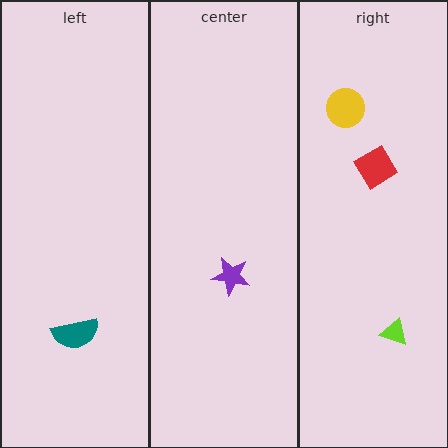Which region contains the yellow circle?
The right region.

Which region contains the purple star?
The center region.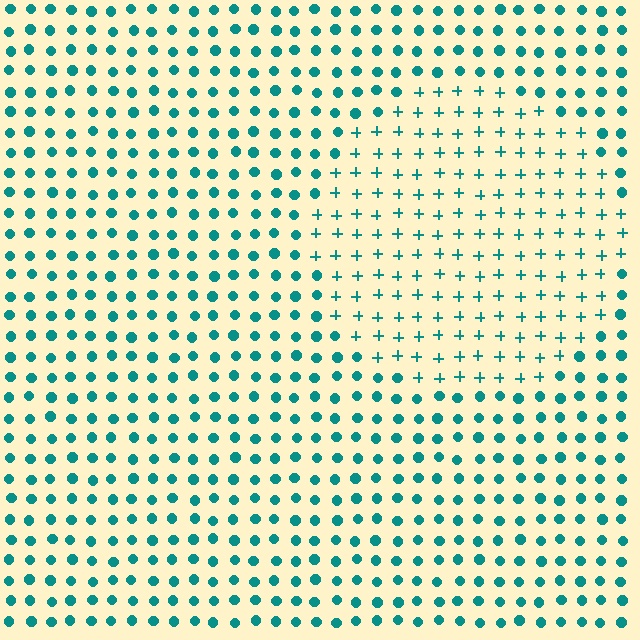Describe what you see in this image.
The image is filled with small teal elements arranged in a uniform grid. A circle-shaped region contains plus signs, while the surrounding area contains circles. The boundary is defined purely by the change in element shape.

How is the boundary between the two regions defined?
The boundary is defined by a change in element shape: plus signs inside vs. circles outside. All elements share the same color and spacing.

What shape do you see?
I see a circle.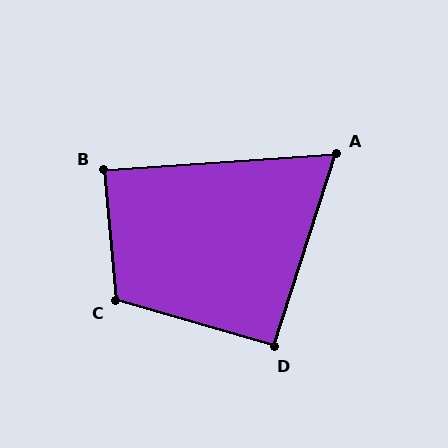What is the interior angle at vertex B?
Approximately 88 degrees (approximately right).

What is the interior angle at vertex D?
Approximately 92 degrees (approximately right).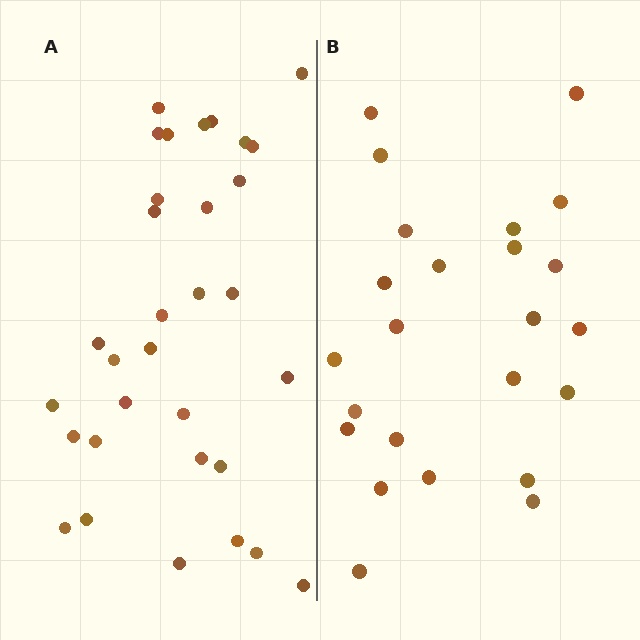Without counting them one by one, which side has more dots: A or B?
Region A (the left region) has more dots.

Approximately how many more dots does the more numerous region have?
Region A has roughly 8 or so more dots than region B.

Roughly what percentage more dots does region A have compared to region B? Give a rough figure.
About 35% more.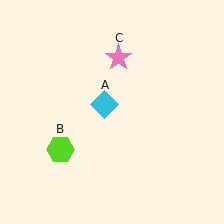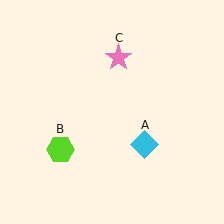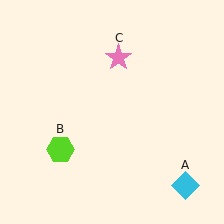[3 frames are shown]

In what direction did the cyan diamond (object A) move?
The cyan diamond (object A) moved down and to the right.